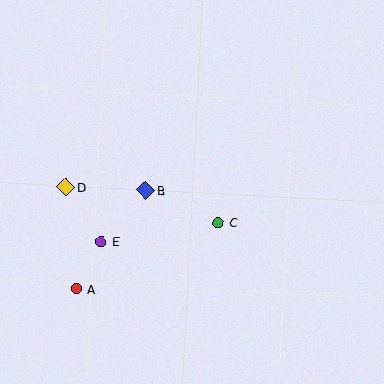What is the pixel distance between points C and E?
The distance between C and E is 118 pixels.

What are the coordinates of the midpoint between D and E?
The midpoint between D and E is at (83, 214).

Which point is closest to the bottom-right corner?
Point C is closest to the bottom-right corner.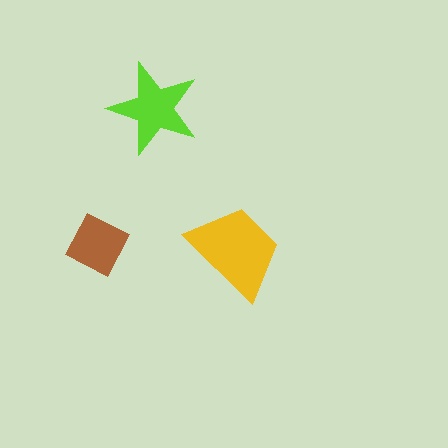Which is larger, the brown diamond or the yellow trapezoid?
The yellow trapezoid.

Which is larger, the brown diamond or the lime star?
The lime star.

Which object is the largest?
The yellow trapezoid.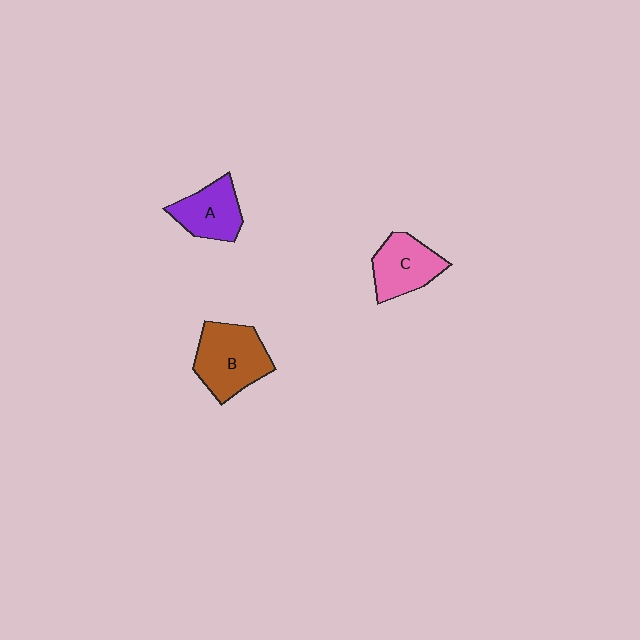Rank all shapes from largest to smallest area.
From largest to smallest: B (brown), C (pink), A (purple).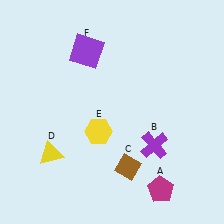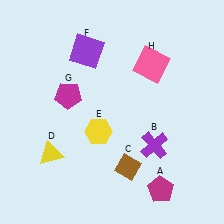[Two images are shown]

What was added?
A magenta pentagon (G), a pink square (H) were added in Image 2.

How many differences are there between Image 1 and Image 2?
There are 2 differences between the two images.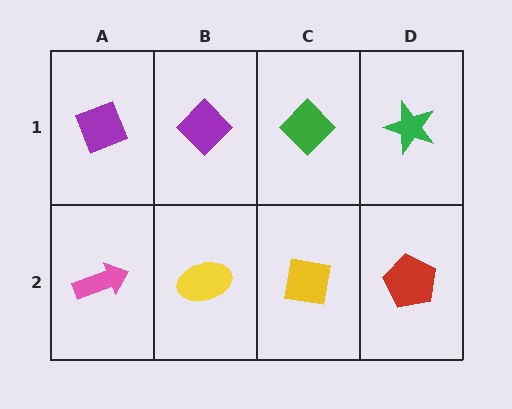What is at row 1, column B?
A purple diamond.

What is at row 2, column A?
A pink arrow.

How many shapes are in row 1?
4 shapes.